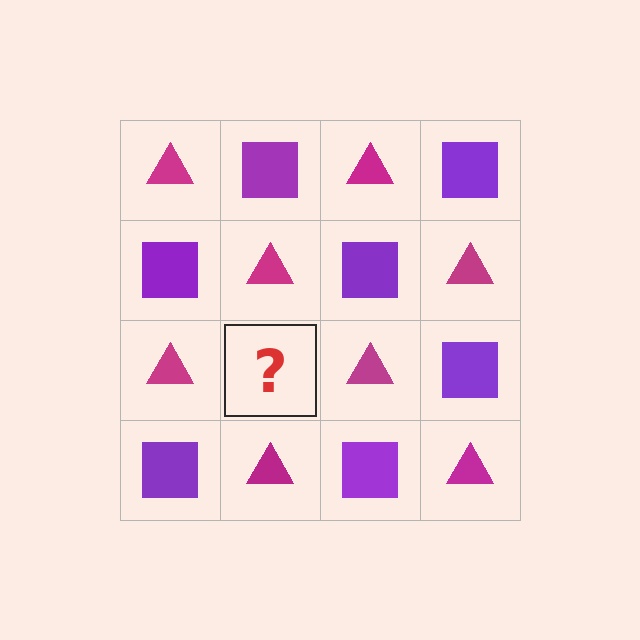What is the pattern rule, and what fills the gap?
The rule is that it alternates magenta triangle and purple square in a checkerboard pattern. The gap should be filled with a purple square.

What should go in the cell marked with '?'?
The missing cell should contain a purple square.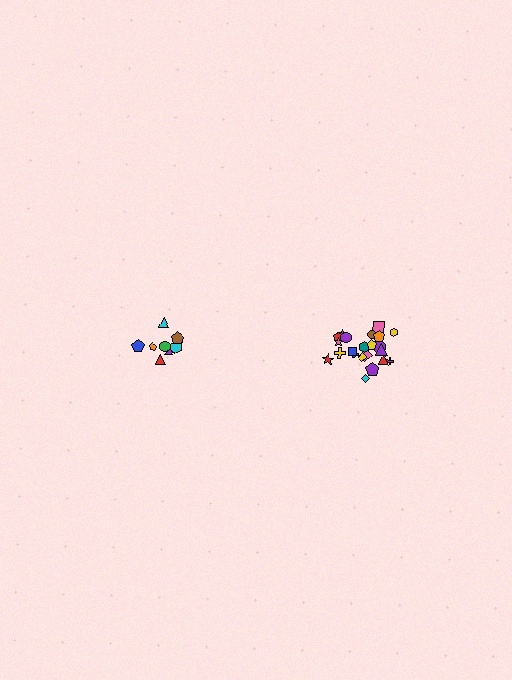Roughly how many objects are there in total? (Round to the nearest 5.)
Roughly 30 objects in total.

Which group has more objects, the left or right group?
The right group.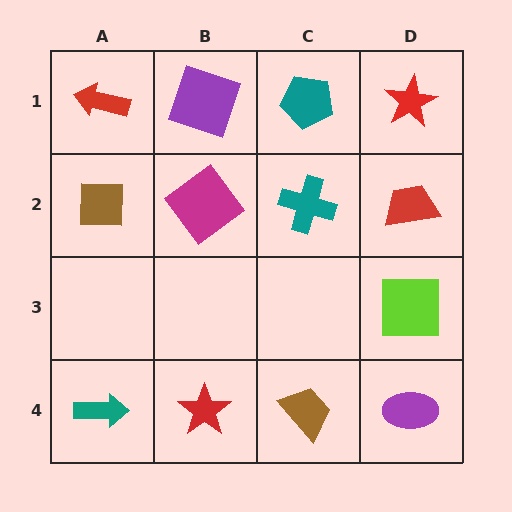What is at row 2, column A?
A brown square.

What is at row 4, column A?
A teal arrow.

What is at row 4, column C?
A brown trapezoid.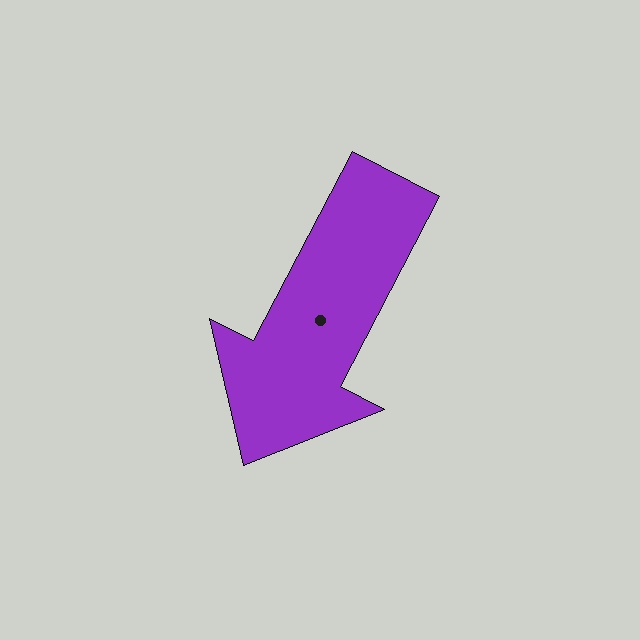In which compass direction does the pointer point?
Southwest.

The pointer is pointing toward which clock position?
Roughly 7 o'clock.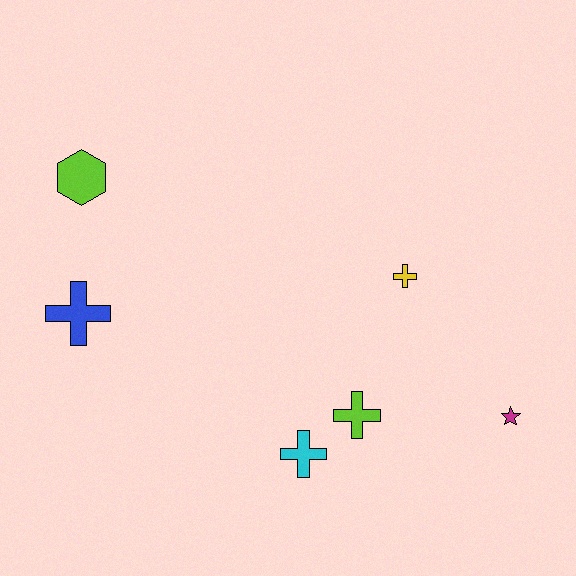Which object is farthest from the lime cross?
The lime hexagon is farthest from the lime cross.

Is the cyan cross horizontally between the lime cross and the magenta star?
No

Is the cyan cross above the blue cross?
No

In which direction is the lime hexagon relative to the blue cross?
The lime hexagon is above the blue cross.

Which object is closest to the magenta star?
The lime cross is closest to the magenta star.